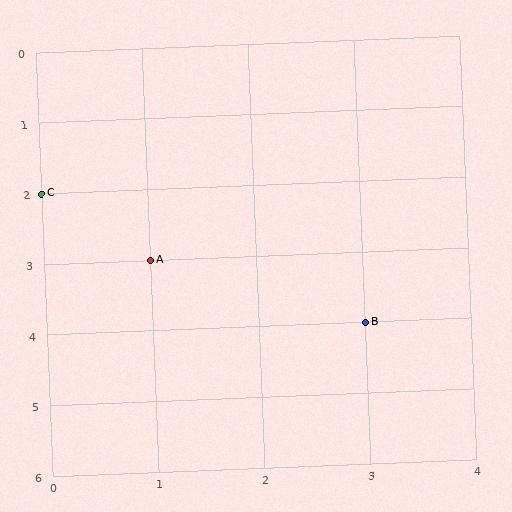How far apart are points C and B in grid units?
Points C and B are 3 columns and 2 rows apart (about 3.6 grid units diagonally).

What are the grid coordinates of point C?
Point C is at grid coordinates (0, 2).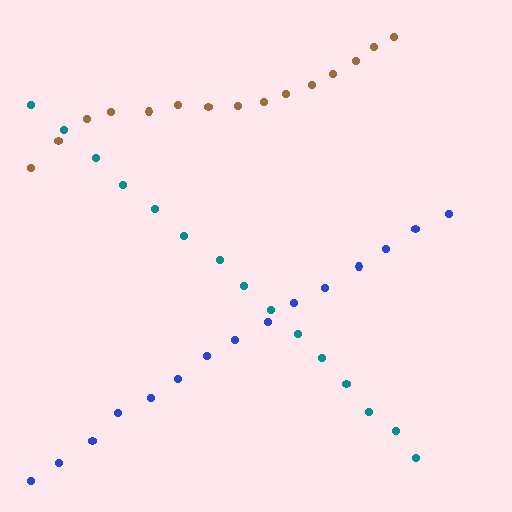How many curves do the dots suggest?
There are 3 distinct paths.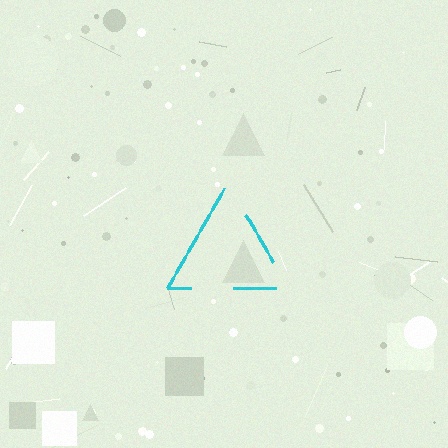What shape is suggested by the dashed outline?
The dashed outline suggests a triangle.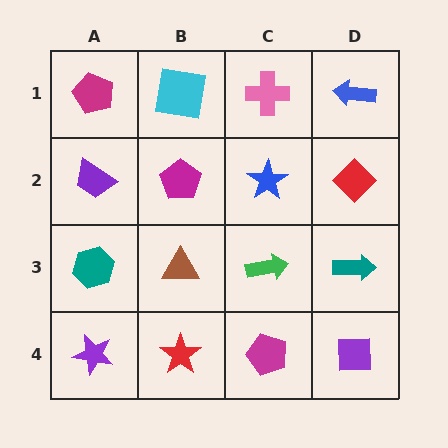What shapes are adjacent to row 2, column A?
A magenta pentagon (row 1, column A), a teal hexagon (row 3, column A), a magenta pentagon (row 2, column B).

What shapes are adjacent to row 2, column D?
A blue arrow (row 1, column D), a teal arrow (row 3, column D), a blue star (row 2, column C).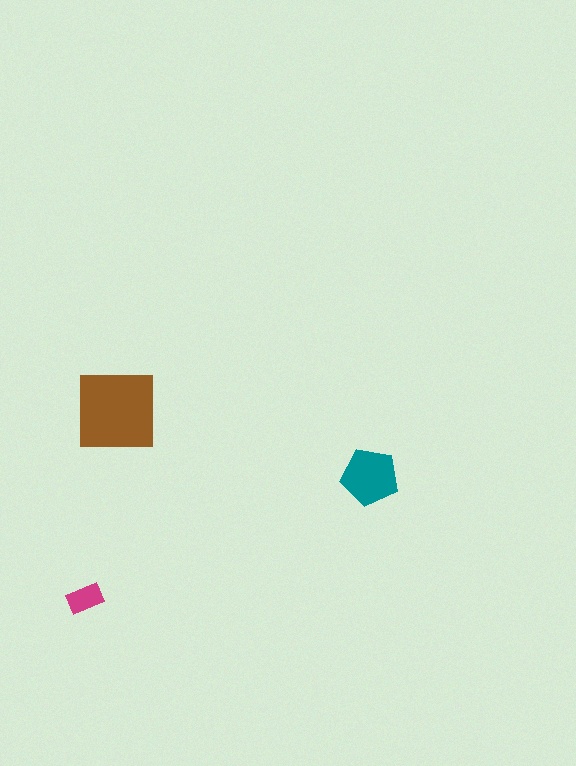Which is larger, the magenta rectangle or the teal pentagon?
The teal pentagon.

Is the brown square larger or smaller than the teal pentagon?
Larger.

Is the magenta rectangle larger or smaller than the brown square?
Smaller.